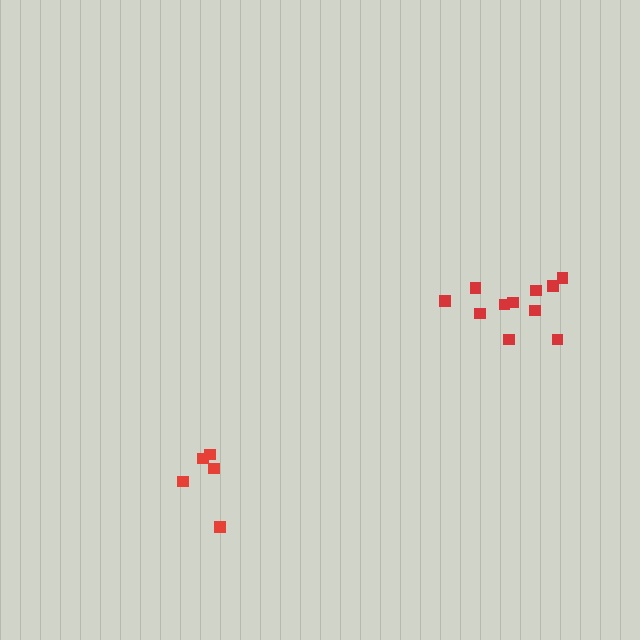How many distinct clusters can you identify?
There are 2 distinct clusters.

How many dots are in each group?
Group 1: 5 dots, Group 2: 11 dots (16 total).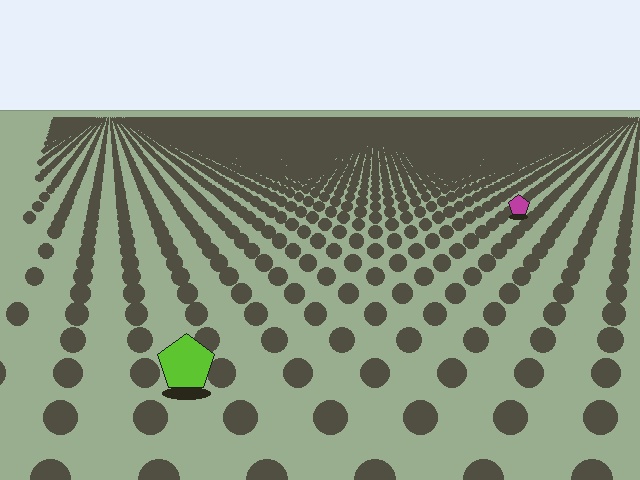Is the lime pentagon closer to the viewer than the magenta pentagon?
Yes. The lime pentagon is closer — you can tell from the texture gradient: the ground texture is coarser near it.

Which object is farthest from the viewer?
The magenta pentagon is farthest from the viewer. It appears smaller and the ground texture around it is denser.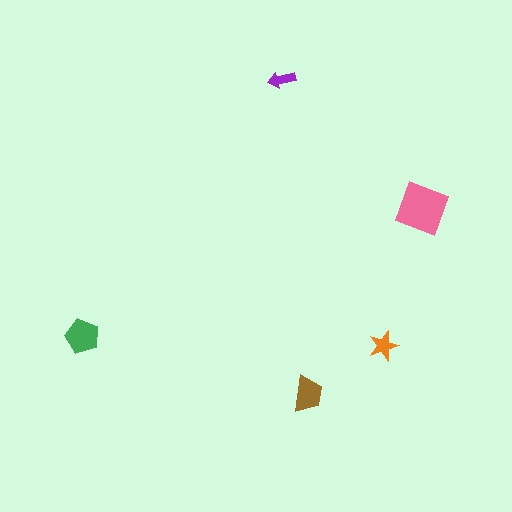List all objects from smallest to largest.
The purple arrow, the orange star, the brown trapezoid, the green pentagon, the pink square.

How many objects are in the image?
There are 5 objects in the image.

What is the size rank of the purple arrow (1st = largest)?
5th.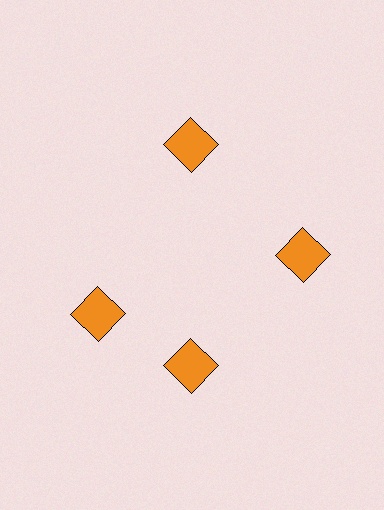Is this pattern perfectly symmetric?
No. The 4 orange squares are arranged in a ring, but one element near the 9 o'clock position is rotated out of alignment along the ring, breaking the 4-fold rotational symmetry.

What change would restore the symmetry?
The symmetry would be restored by rotating it back into even spacing with its neighbors so that all 4 squares sit at equal angles and equal distance from the center.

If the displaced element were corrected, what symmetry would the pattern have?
It would have 4-fold rotational symmetry — the pattern would map onto itself every 90 degrees.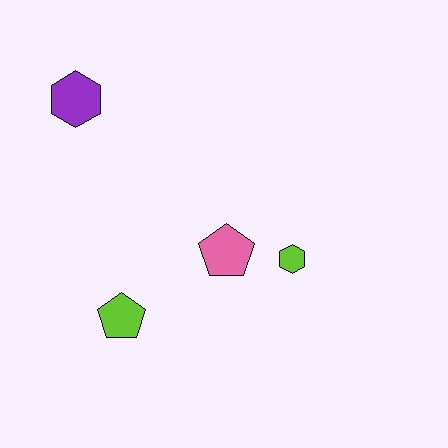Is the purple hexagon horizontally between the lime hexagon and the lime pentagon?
No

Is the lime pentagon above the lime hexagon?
No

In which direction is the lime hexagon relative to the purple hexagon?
The lime hexagon is to the right of the purple hexagon.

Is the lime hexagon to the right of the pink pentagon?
Yes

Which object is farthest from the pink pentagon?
The purple hexagon is farthest from the pink pentagon.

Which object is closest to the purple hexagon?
The pink pentagon is closest to the purple hexagon.